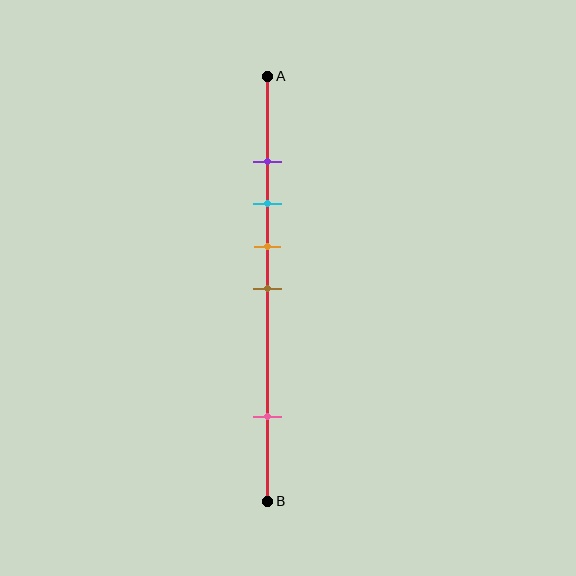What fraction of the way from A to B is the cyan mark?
The cyan mark is approximately 30% (0.3) of the way from A to B.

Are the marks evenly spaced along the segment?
No, the marks are not evenly spaced.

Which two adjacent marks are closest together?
The purple and cyan marks are the closest adjacent pair.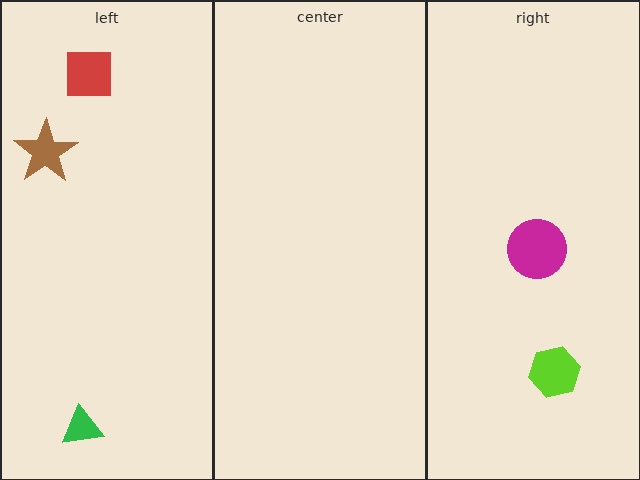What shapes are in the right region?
The lime hexagon, the magenta circle.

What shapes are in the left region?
The brown star, the green triangle, the red square.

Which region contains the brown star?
The left region.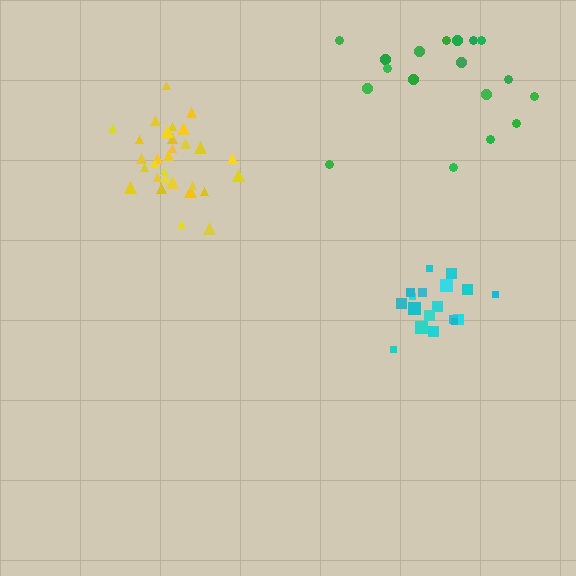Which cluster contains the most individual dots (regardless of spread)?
Yellow (30).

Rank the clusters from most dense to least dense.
yellow, cyan, green.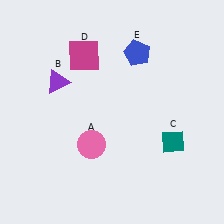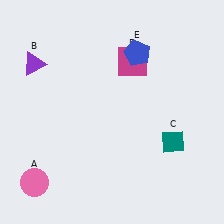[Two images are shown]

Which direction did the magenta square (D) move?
The magenta square (D) moved right.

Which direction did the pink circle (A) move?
The pink circle (A) moved left.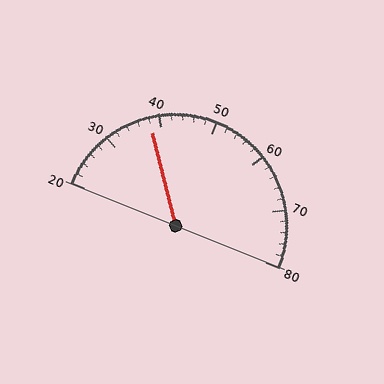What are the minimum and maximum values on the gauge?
The gauge ranges from 20 to 80.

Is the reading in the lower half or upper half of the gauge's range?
The reading is in the lower half of the range (20 to 80).